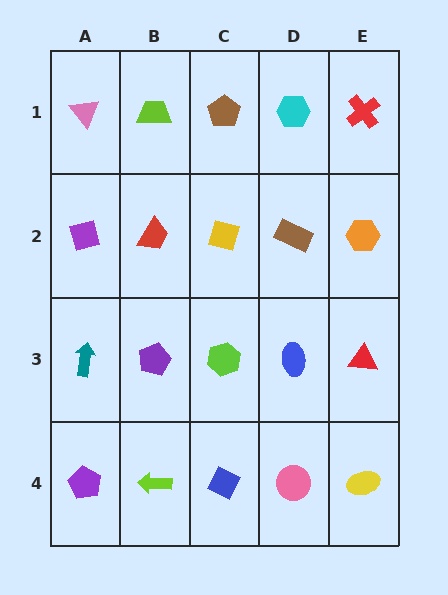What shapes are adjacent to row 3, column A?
A purple diamond (row 2, column A), a purple pentagon (row 4, column A), a purple pentagon (row 3, column B).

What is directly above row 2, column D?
A cyan hexagon.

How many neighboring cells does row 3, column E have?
3.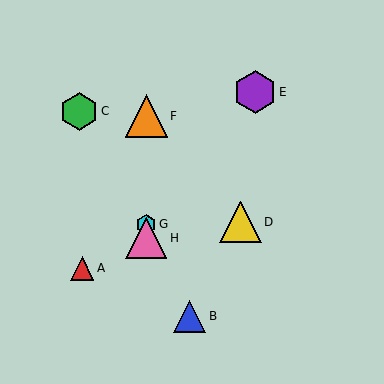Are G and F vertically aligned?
Yes, both are at x≈146.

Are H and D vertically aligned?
No, H is at x≈146 and D is at x≈240.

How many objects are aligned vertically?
3 objects (F, G, H) are aligned vertically.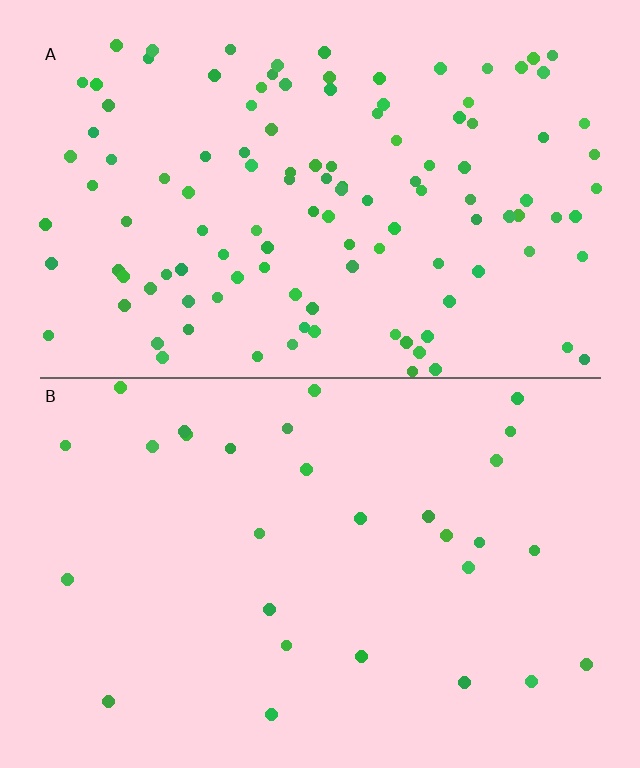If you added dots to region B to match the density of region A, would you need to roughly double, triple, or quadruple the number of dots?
Approximately quadruple.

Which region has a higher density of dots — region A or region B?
A (the top).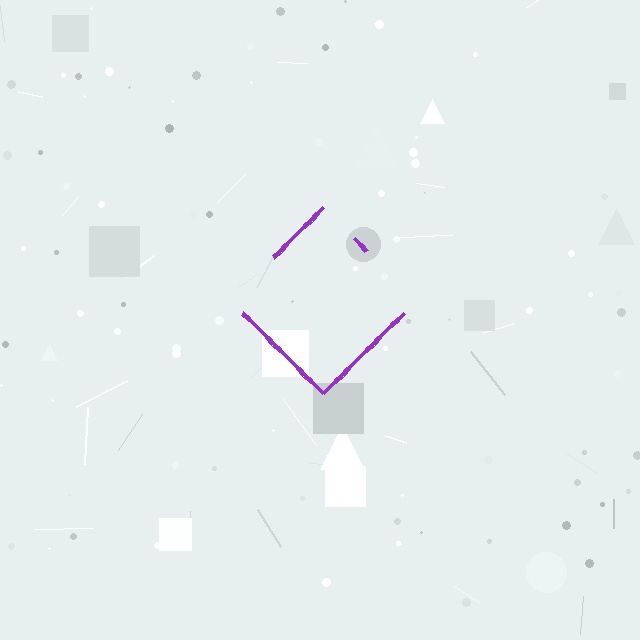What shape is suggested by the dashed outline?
The dashed outline suggests a diamond.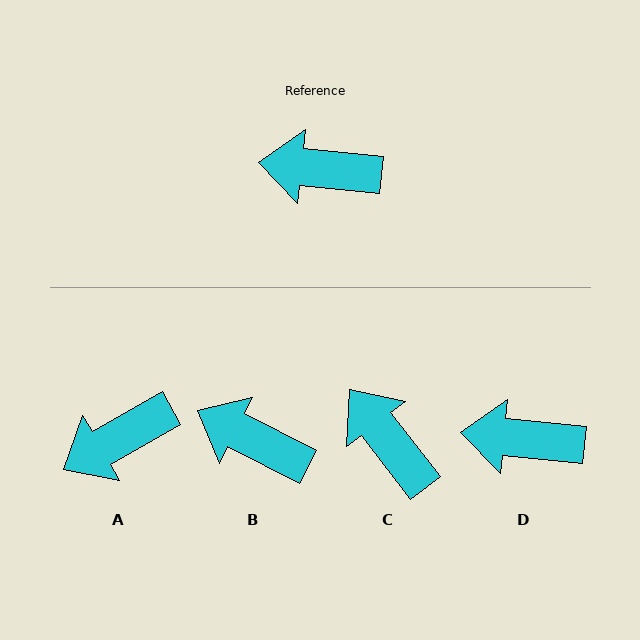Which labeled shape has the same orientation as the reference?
D.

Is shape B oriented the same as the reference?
No, it is off by about 21 degrees.